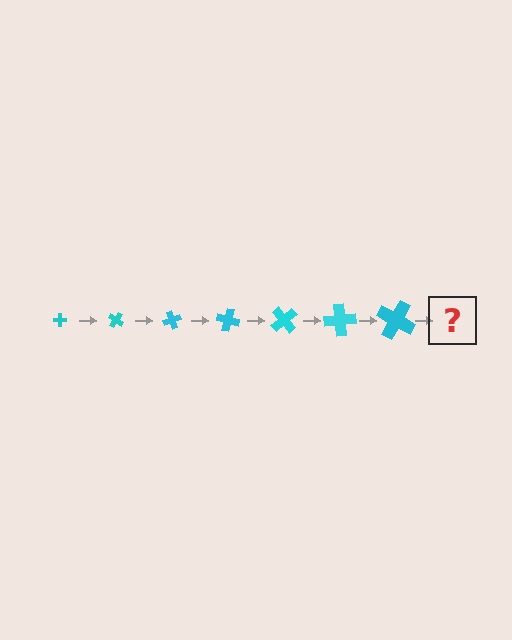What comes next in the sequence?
The next element should be a cross, larger than the previous one and rotated 245 degrees from the start.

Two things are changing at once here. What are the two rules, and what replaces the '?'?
The two rules are that the cross grows larger each step and it rotates 35 degrees each step. The '?' should be a cross, larger than the previous one and rotated 245 degrees from the start.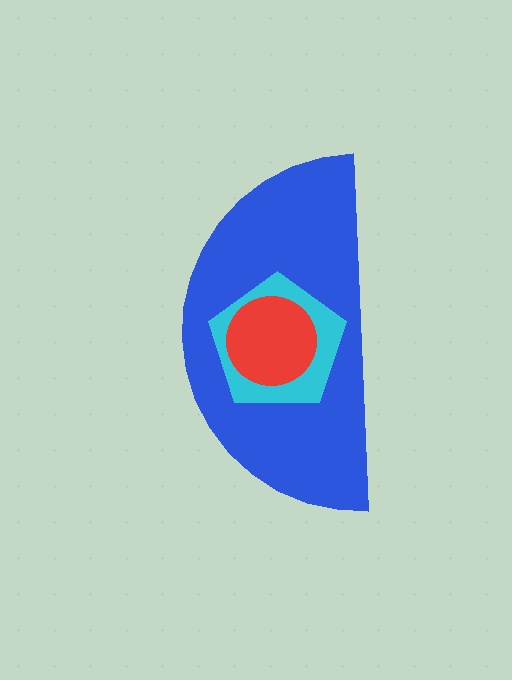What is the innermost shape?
The red circle.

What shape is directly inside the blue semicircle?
The cyan pentagon.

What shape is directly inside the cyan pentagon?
The red circle.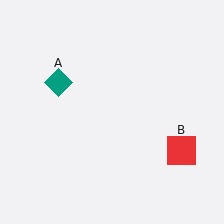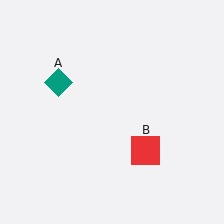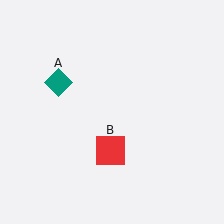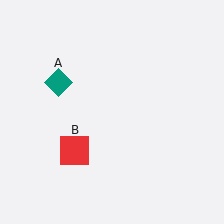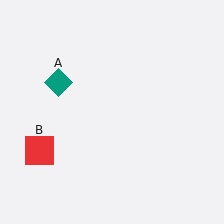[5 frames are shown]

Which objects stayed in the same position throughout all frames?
Teal diamond (object A) remained stationary.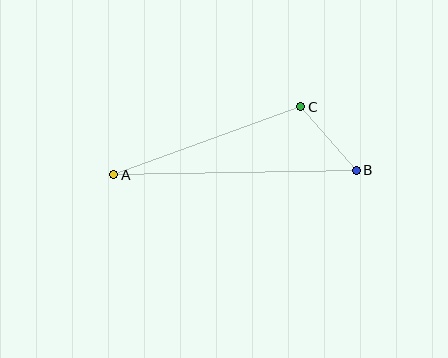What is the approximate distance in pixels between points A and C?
The distance between A and C is approximately 199 pixels.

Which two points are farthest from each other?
Points A and B are farthest from each other.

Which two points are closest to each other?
Points B and C are closest to each other.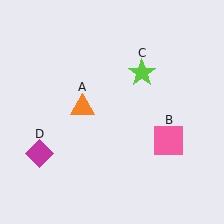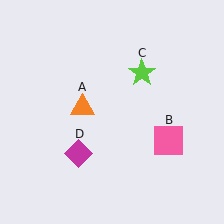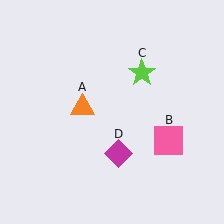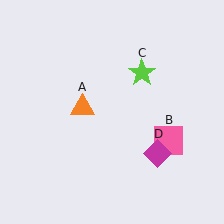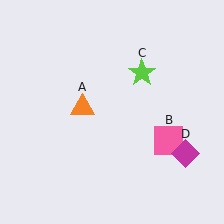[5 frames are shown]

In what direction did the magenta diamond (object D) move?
The magenta diamond (object D) moved right.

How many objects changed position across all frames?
1 object changed position: magenta diamond (object D).